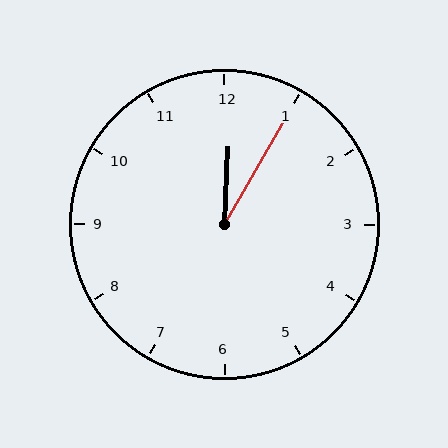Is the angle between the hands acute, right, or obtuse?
It is acute.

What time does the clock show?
12:05.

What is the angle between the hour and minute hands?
Approximately 28 degrees.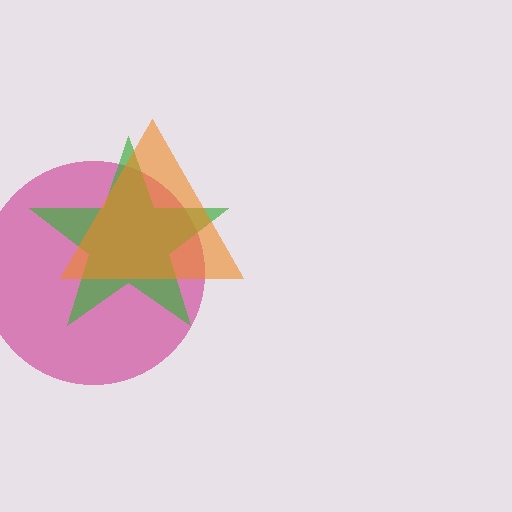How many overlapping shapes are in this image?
There are 3 overlapping shapes in the image.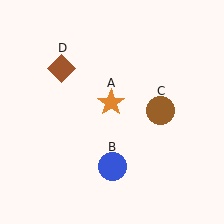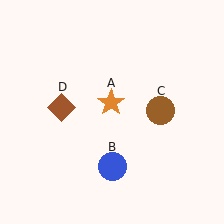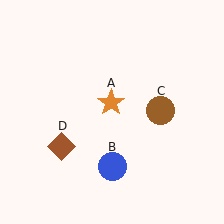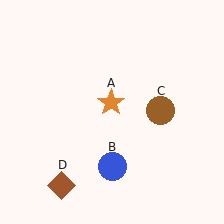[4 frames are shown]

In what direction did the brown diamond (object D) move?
The brown diamond (object D) moved down.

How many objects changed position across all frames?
1 object changed position: brown diamond (object D).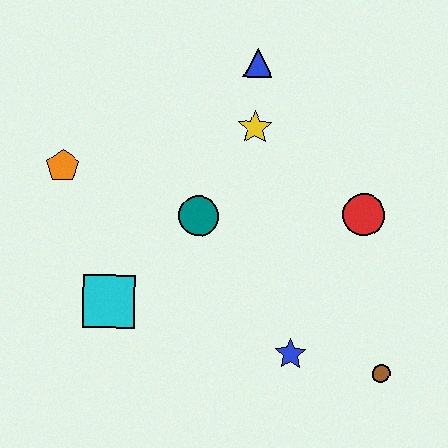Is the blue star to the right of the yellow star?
Yes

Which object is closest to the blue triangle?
The yellow star is closest to the blue triangle.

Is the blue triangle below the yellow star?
No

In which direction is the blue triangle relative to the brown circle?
The blue triangle is above the brown circle.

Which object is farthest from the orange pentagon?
The brown circle is farthest from the orange pentagon.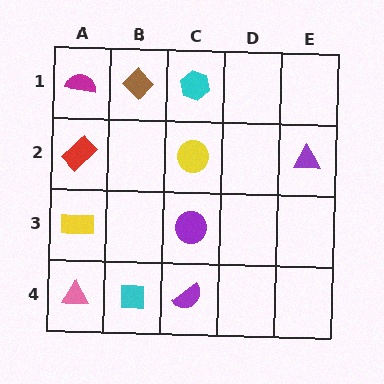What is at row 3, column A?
A yellow rectangle.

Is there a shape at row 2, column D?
No, that cell is empty.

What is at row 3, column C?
A purple circle.